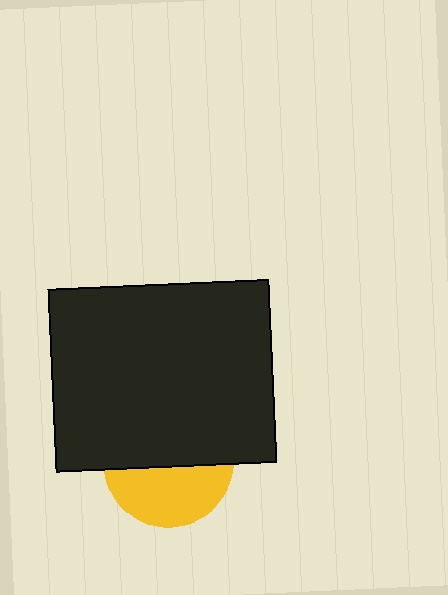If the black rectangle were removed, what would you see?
You would see the complete yellow circle.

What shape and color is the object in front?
The object in front is a black rectangle.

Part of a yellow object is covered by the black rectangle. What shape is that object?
It is a circle.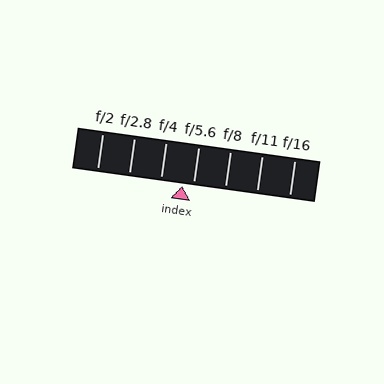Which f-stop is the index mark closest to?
The index mark is closest to f/5.6.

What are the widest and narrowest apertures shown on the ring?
The widest aperture shown is f/2 and the narrowest is f/16.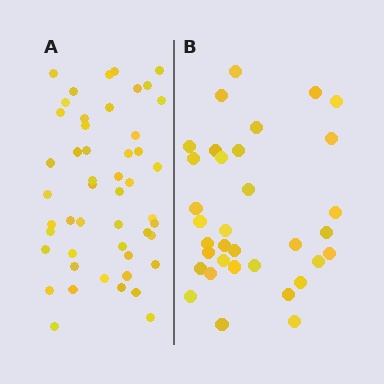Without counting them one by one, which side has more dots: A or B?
Region A (the left region) has more dots.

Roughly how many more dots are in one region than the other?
Region A has approximately 15 more dots than region B.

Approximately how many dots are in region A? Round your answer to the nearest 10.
About 50 dots. (The exact count is 49, which rounds to 50.)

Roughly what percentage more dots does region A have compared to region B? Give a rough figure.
About 45% more.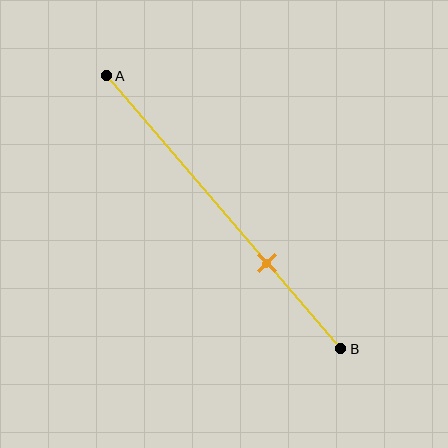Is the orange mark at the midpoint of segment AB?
No, the mark is at about 70% from A, not at the 50% midpoint.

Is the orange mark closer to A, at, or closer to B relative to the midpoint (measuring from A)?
The orange mark is closer to point B than the midpoint of segment AB.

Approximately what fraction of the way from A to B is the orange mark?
The orange mark is approximately 70% of the way from A to B.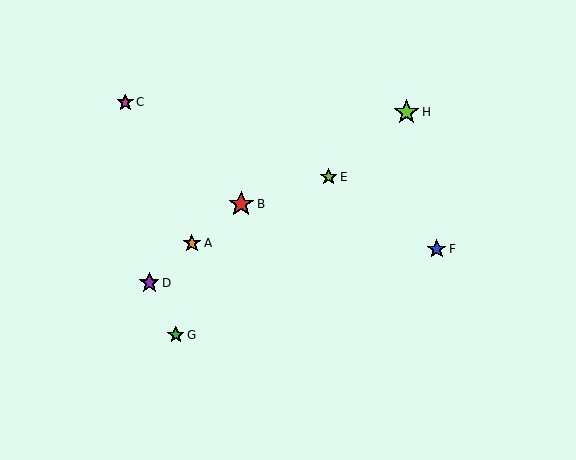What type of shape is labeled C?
Shape C is a magenta star.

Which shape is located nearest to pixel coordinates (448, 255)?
The blue star (labeled F) at (437, 249) is nearest to that location.